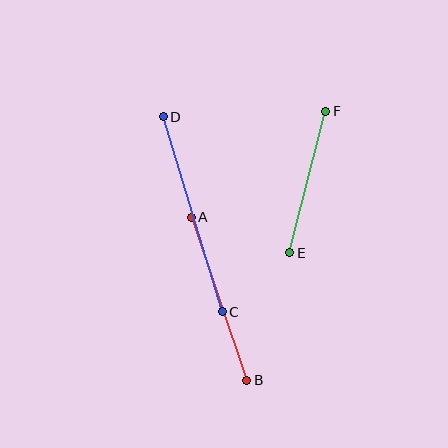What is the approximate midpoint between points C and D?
The midpoint is at approximately (193, 214) pixels.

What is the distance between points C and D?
The distance is approximately 204 pixels.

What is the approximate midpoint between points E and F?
The midpoint is at approximately (308, 182) pixels.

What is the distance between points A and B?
The distance is approximately 172 pixels.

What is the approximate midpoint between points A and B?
The midpoint is at approximately (219, 299) pixels.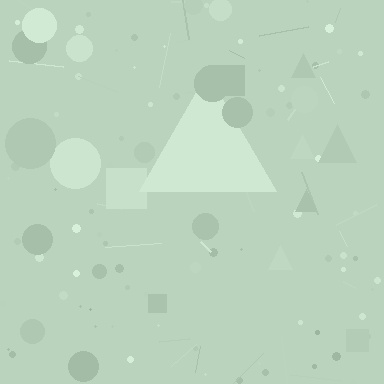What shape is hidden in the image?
A triangle is hidden in the image.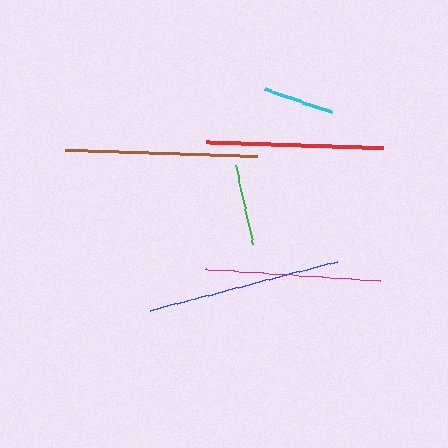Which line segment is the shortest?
The cyan line is the shortest at approximately 69 pixels.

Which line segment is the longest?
The blue line is the longest at approximately 193 pixels.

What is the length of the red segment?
The red segment is approximately 178 pixels long.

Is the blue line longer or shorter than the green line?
The blue line is longer than the green line.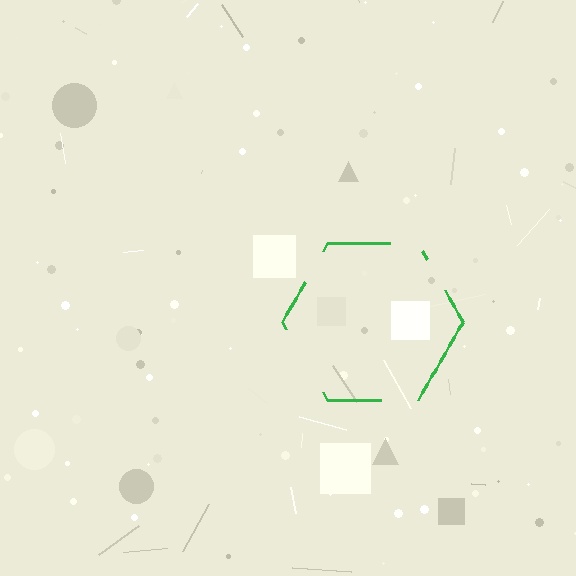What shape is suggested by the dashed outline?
The dashed outline suggests a hexagon.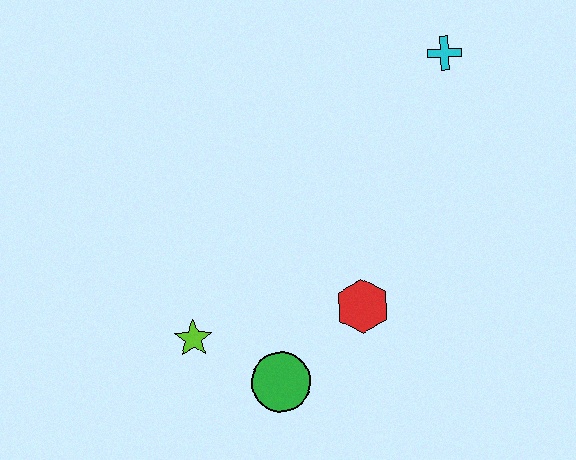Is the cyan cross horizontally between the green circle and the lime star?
No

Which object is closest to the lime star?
The green circle is closest to the lime star.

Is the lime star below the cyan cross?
Yes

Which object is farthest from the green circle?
The cyan cross is farthest from the green circle.